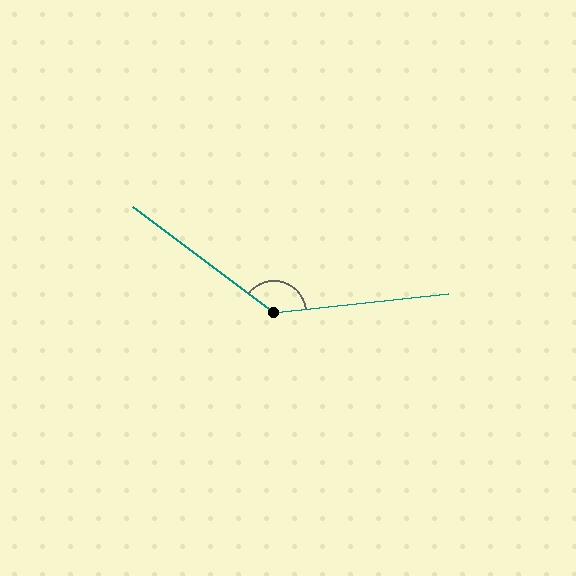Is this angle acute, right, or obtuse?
It is obtuse.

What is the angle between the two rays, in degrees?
Approximately 137 degrees.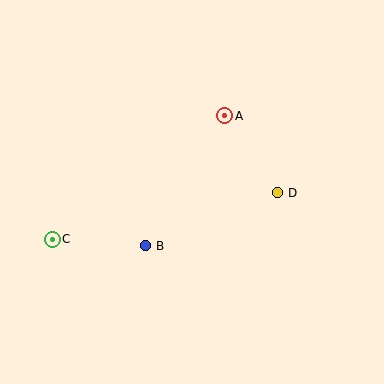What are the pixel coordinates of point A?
Point A is at (225, 116).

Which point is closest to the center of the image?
Point B at (146, 246) is closest to the center.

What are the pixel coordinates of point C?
Point C is at (52, 239).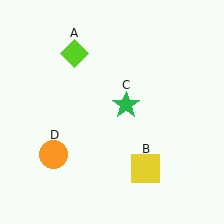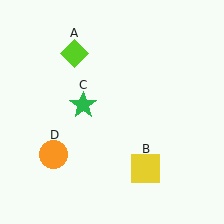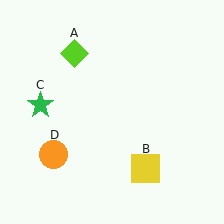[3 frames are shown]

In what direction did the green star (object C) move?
The green star (object C) moved left.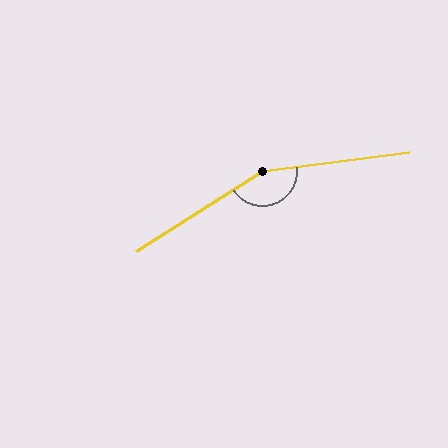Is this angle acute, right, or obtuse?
It is obtuse.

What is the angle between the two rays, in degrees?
Approximately 155 degrees.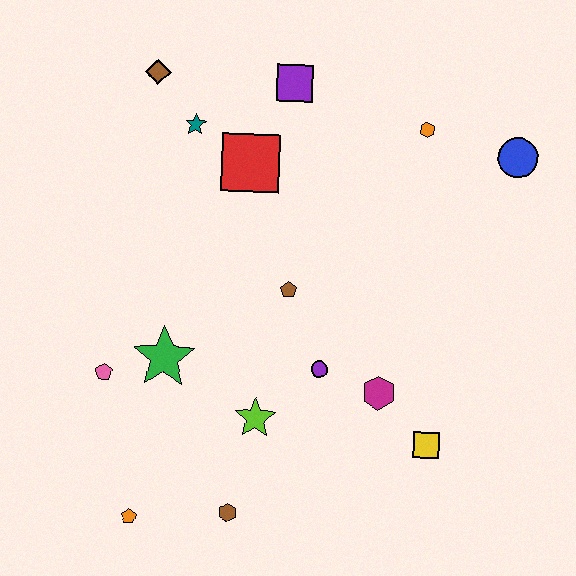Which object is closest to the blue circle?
The orange hexagon is closest to the blue circle.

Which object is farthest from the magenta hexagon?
The brown diamond is farthest from the magenta hexagon.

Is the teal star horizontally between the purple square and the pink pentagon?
Yes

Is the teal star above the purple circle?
Yes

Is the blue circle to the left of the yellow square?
No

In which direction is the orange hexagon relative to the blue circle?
The orange hexagon is to the left of the blue circle.